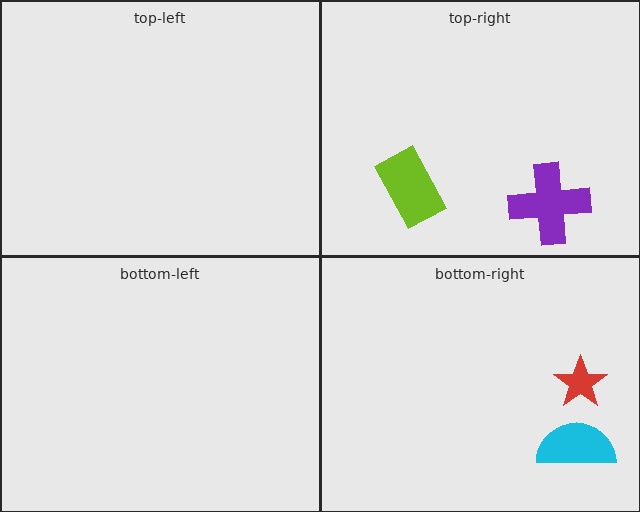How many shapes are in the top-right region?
2.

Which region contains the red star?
The bottom-right region.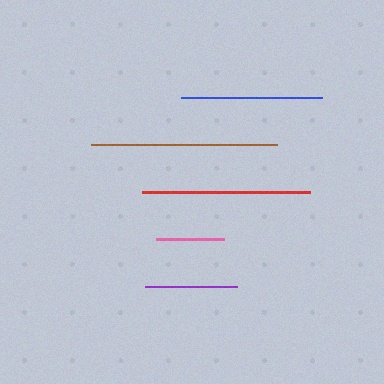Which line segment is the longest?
The brown line is the longest at approximately 186 pixels.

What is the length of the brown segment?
The brown segment is approximately 186 pixels long.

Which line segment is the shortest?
The pink line is the shortest at approximately 68 pixels.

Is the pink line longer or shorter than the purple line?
The purple line is longer than the pink line.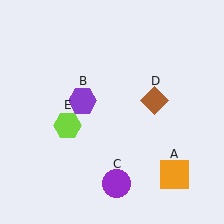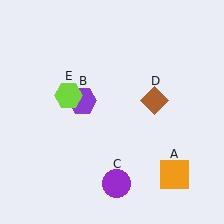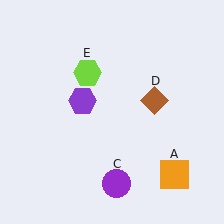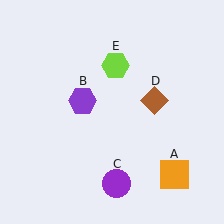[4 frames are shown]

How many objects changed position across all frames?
1 object changed position: lime hexagon (object E).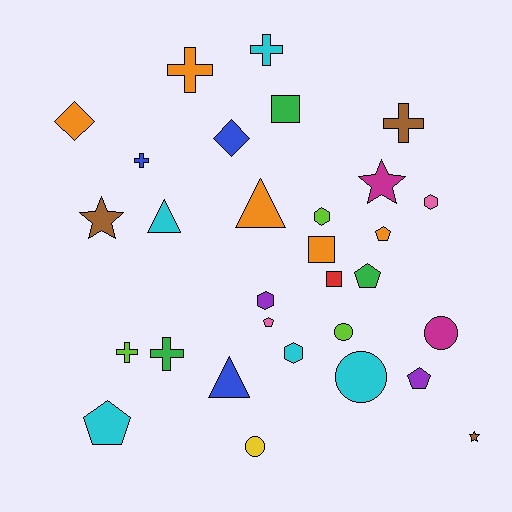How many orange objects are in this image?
There are 5 orange objects.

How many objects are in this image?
There are 30 objects.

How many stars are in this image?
There are 3 stars.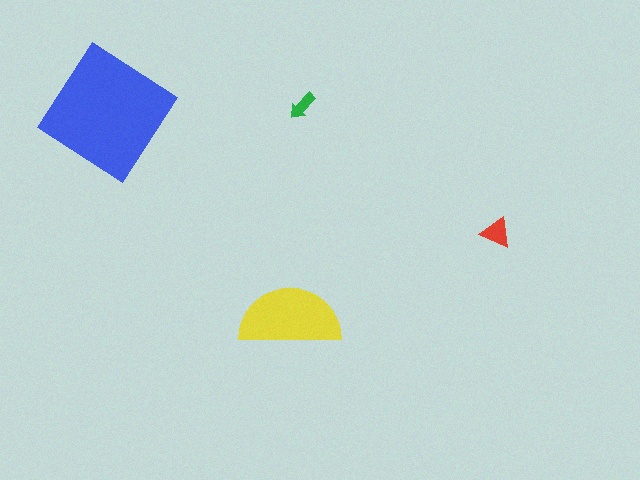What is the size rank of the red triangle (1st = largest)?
3rd.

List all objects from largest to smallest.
The blue diamond, the yellow semicircle, the red triangle, the green arrow.